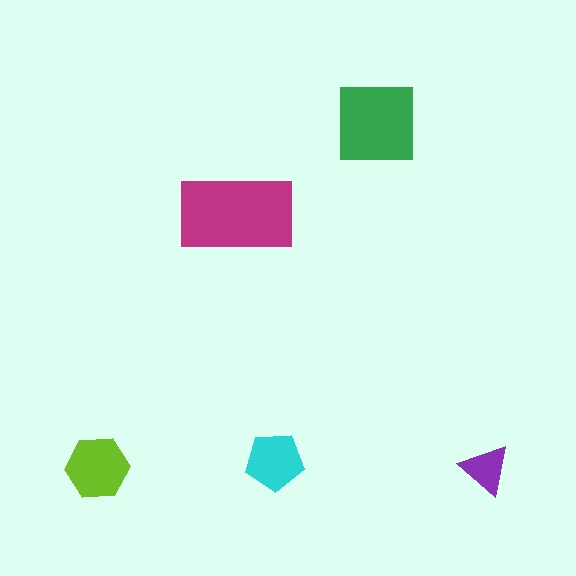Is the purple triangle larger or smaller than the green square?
Smaller.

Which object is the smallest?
The purple triangle.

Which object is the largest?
The magenta rectangle.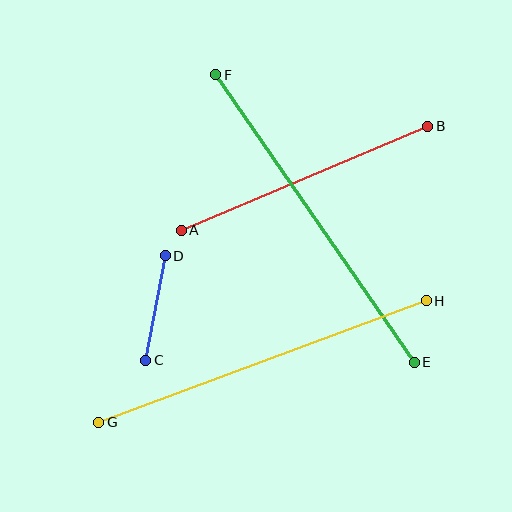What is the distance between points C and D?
The distance is approximately 106 pixels.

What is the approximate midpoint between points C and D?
The midpoint is at approximately (156, 308) pixels.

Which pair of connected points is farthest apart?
Points E and F are farthest apart.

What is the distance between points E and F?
The distance is approximately 349 pixels.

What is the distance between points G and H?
The distance is approximately 349 pixels.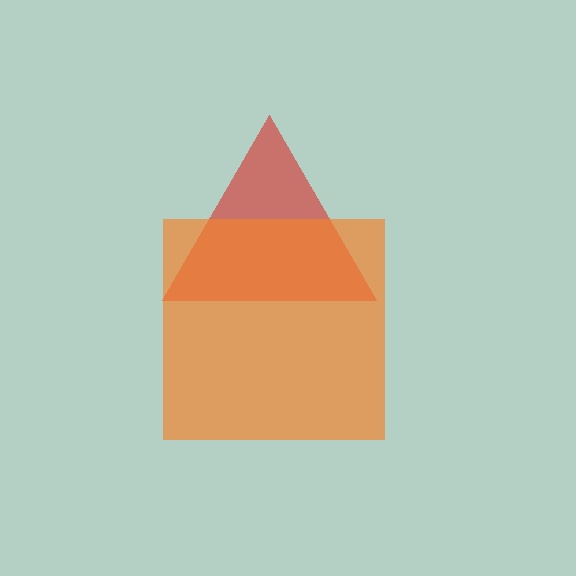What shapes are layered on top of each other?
The layered shapes are: a red triangle, an orange square.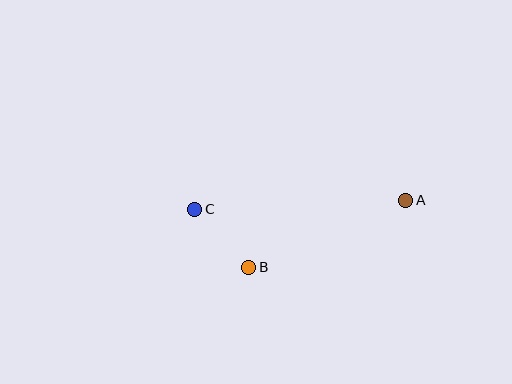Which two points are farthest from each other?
Points A and C are farthest from each other.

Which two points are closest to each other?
Points B and C are closest to each other.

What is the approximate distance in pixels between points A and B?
The distance between A and B is approximately 170 pixels.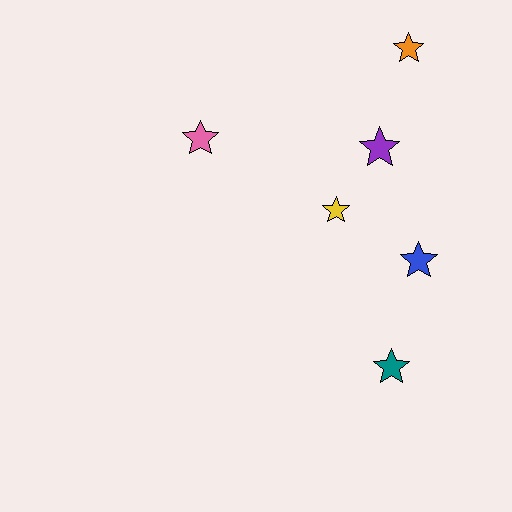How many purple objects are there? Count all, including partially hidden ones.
There is 1 purple object.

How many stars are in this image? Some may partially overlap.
There are 6 stars.